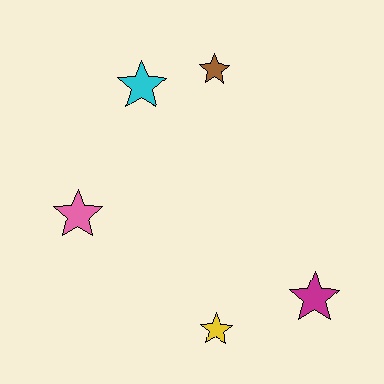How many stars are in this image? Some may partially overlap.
There are 5 stars.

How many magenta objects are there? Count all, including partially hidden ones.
There is 1 magenta object.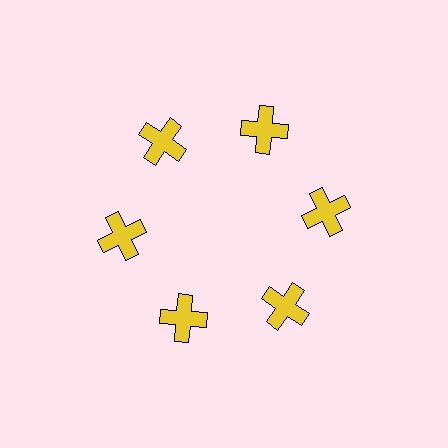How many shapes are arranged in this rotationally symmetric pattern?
There are 6 shapes, arranged in 6 groups of 1.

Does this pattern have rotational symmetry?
Yes, this pattern has 6-fold rotational symmetry. It looks the same after rotating 60 degrees around the center.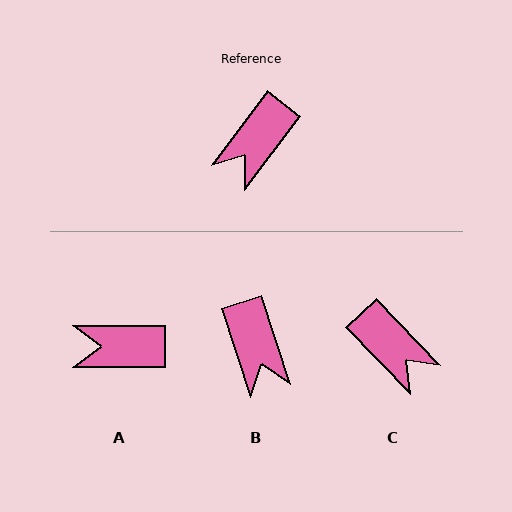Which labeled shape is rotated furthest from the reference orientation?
C, about 81 degrees away.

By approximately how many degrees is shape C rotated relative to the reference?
Approximately 81 degrees counter-clockwise.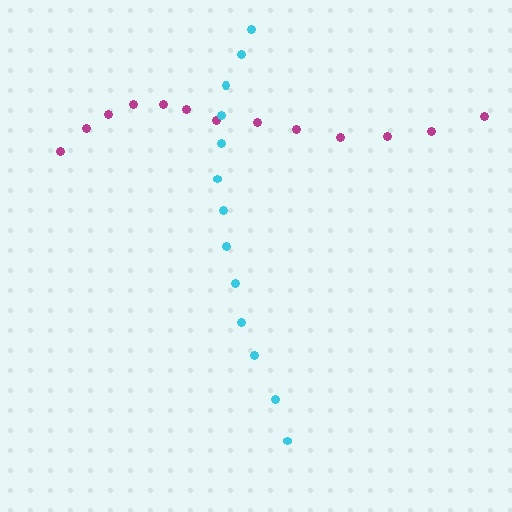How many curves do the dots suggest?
There are 2 distinct paths.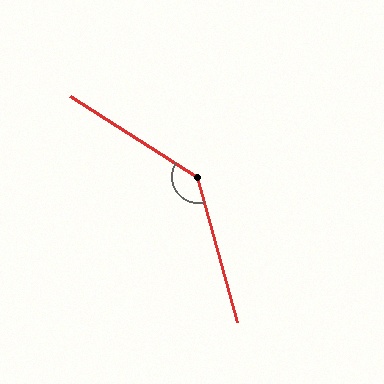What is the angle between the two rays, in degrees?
Approximately 138 degrees.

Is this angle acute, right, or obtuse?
It is obtuse.